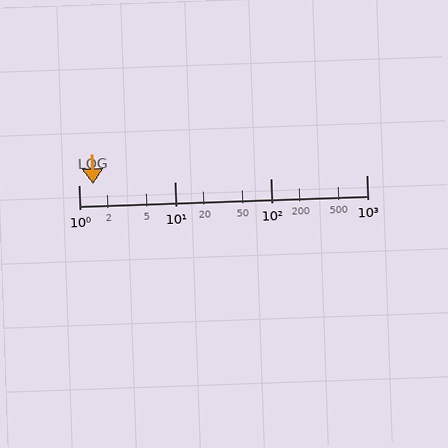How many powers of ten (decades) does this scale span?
The scale spans 3 decades, from 1 to 1000.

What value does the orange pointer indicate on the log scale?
The pointer indicates approximately 1.4.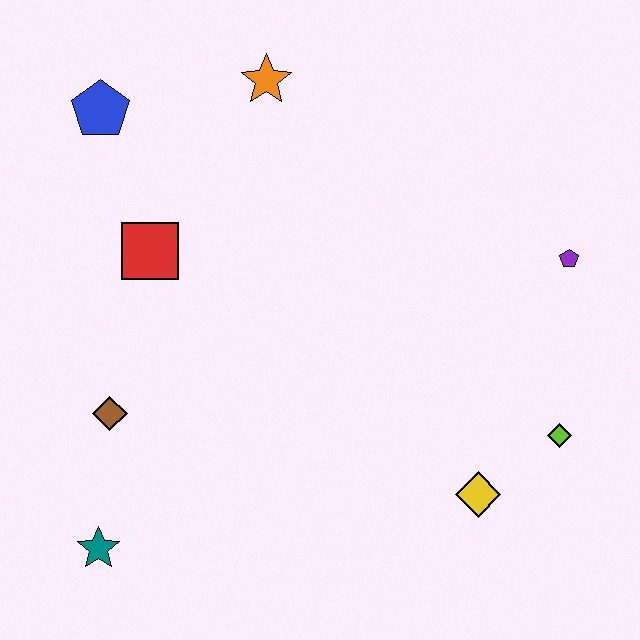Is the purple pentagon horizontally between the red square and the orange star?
No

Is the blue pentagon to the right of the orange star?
No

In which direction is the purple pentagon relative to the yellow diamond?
The purple pentagon is above the yellow diamond.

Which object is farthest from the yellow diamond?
The blue pentagon is farthest from the yellow diamond.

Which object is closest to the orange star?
The blue pentagon is closest to the orange star.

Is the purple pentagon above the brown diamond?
Yes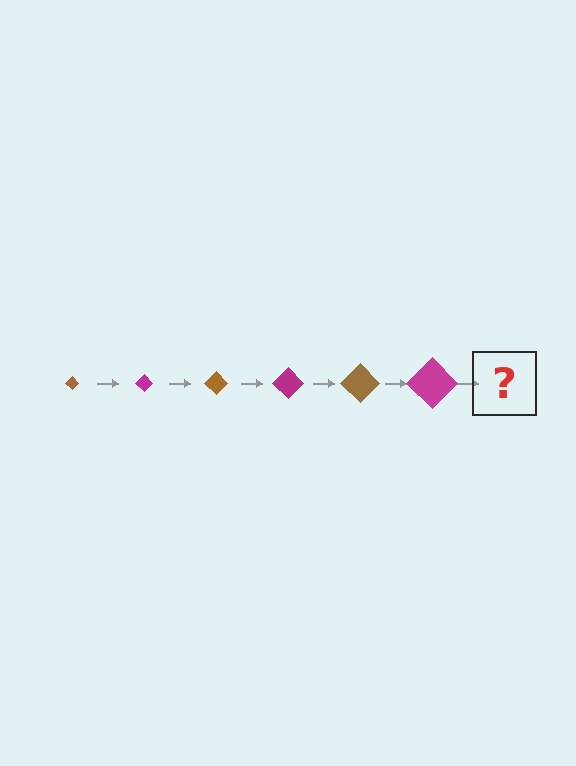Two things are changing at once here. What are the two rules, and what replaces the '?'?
The two rules are that the diamond grows larger each step and the color cycles through brown and magenta. The '?' should be a brown diamond, larger than the previous one.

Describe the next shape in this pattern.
It should be a brown diamond, larger than the previous one.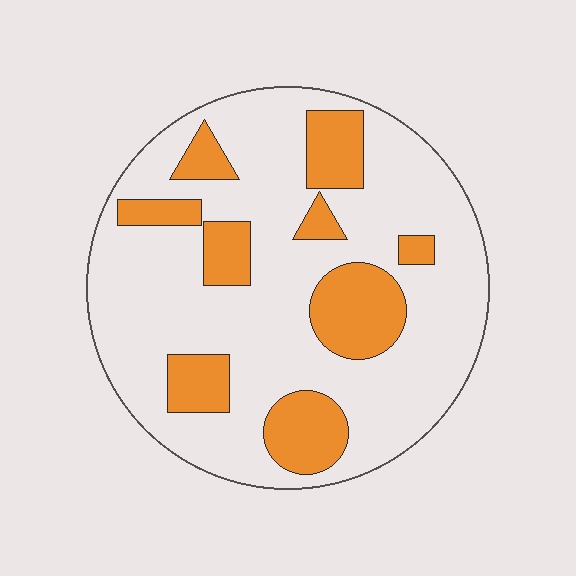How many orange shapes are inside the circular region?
9.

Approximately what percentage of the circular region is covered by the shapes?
Approximately 25%.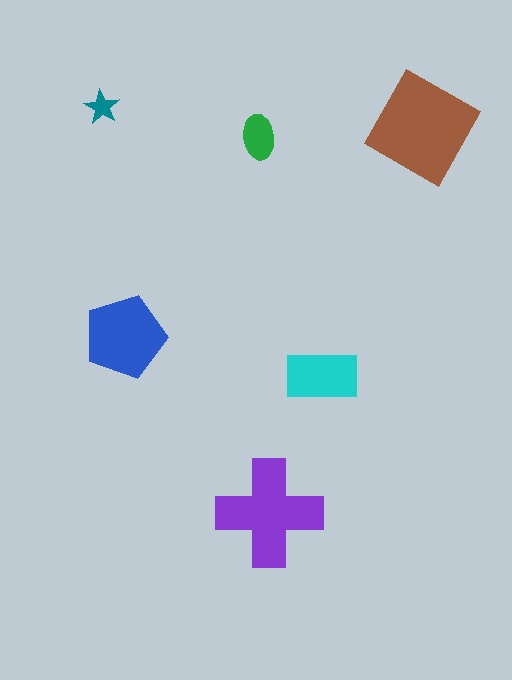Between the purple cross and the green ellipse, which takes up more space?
The purple cross.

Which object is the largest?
The brown square.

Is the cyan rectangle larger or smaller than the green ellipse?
Larger.